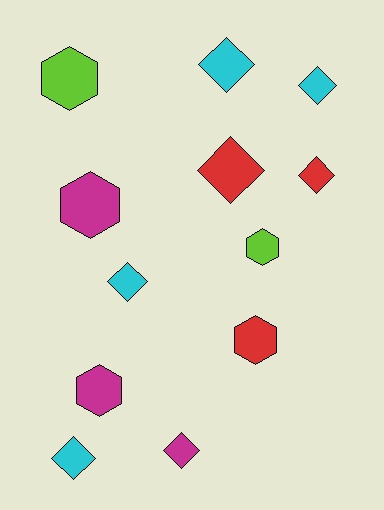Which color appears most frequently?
Cyan, with 4 objects.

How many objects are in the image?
There are 12 objects.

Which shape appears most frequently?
Diamond, with 7 objects.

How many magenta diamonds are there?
There is 1 magenta diamond.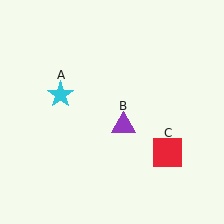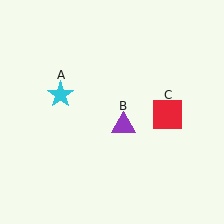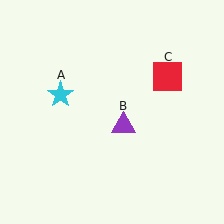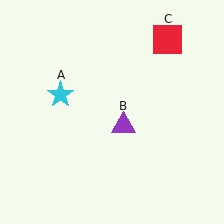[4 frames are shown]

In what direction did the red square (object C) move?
The red square (object C) moved up.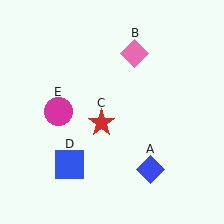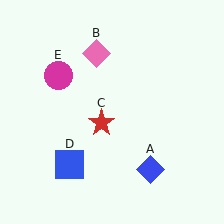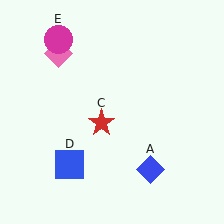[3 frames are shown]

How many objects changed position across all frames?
2 objects changed position: pink diamond (object B), magenta circle (object E).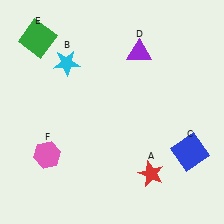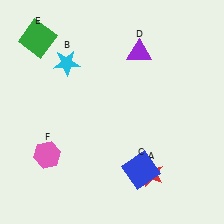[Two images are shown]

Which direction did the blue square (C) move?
The blue square (C) moved left.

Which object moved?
The blue square (C) moved left.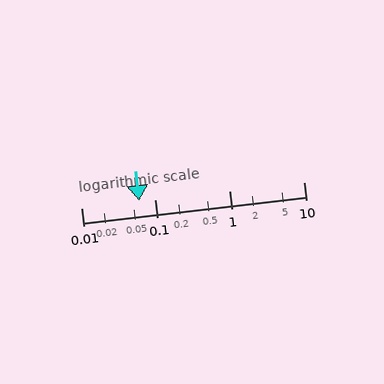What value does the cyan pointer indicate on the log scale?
The pointer indicates approximately 0.061.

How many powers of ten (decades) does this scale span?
The scale spans 3 decades, from 0.01 to 10.